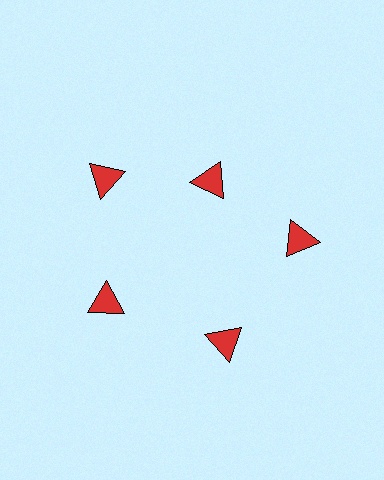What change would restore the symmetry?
The symmetry would be restored by moving it outward, back onto the ring so that all 5 triangles sit at equal angles and equal distance from the center.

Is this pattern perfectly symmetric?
No. The 5 red triangles are arranged in a ring, but one element near the 1 o'clock position is pulled inward toward the center, breaking the 5-fold rotational symmetry.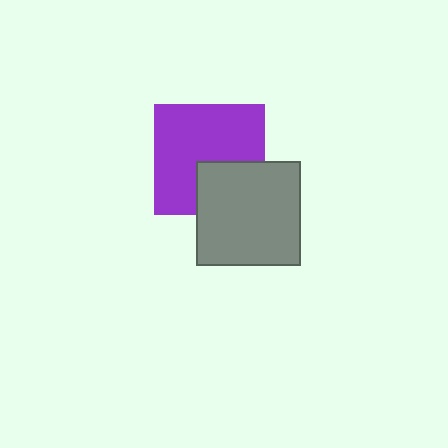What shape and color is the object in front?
The object in front is a gray square.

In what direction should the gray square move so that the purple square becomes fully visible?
The gray square should move toward the lower-right. That is the shortest direction to clear the overlap and leave the purple square fully visible.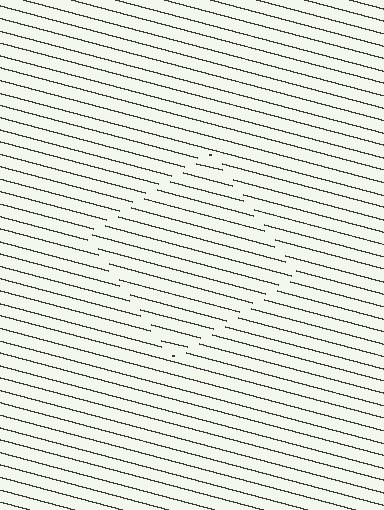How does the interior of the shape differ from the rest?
The interior of the shape contains the same grating, shifted by half a period — the contour is defined by the phase discontinuity where line-ends from the inner and outer gratings abut.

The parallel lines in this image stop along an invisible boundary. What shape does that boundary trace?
An illusory square. The interior of the shape contains the same grating, shifted by half a period — the contour is defined by the phase discontinuity where line-ends from the inner and outer gratings abut.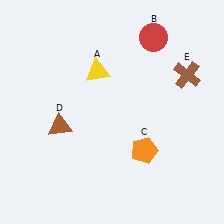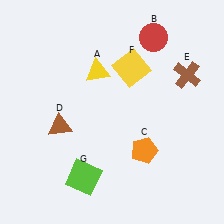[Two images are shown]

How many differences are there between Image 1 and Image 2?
There are 2 differences between the two images.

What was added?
A yellow square (F), a lime square (G) were added in Image 2.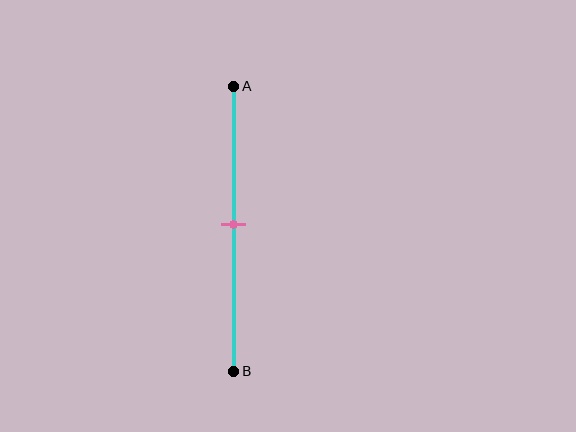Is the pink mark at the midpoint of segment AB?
Yes, the mark is approximately at the midpoint.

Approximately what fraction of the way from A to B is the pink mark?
The pink mark is approximately 50% of the way from A to B.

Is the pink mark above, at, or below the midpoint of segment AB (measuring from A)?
The pink mark is approximately at the midpoint of segment AB.